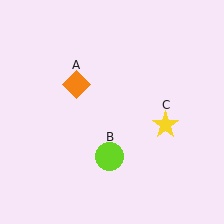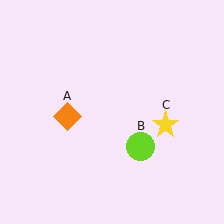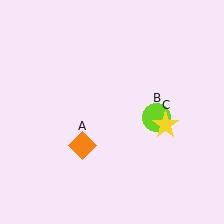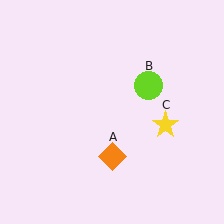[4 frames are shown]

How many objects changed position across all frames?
2 objects changed position: orange diamond (object A), lime circle (object B).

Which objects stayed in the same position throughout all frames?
Yellow star (object C) remained stationary.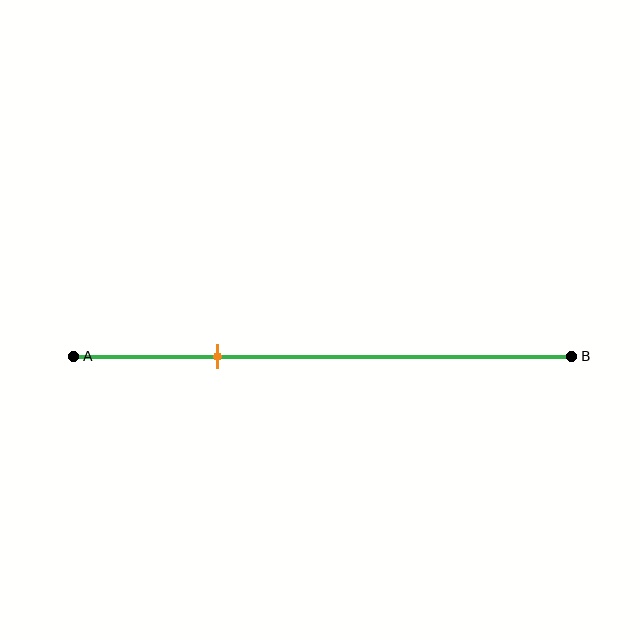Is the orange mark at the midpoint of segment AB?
No, the mark is at about 30% from A, not at the 50% midpoint.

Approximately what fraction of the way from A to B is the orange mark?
The orange mark is approximately 30% of the way from A to B.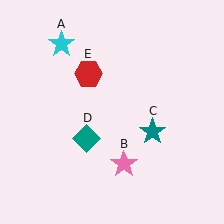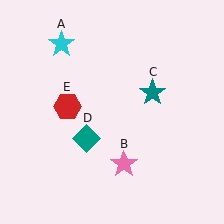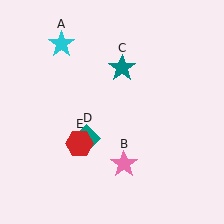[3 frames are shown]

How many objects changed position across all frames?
2 objects changed position: teal star (object C), red hexagon (object E).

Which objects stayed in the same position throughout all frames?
Cyan star (object A) and pink star (object B) and teal diamond (object D) remained stationary.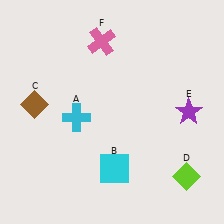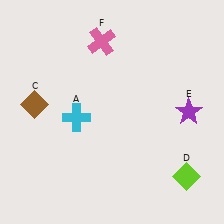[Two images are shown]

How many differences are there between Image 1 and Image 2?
There is 1 difference between the two images.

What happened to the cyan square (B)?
The cyan square (B) was removed in Image 2. It was in the bottom-right area of Image 1.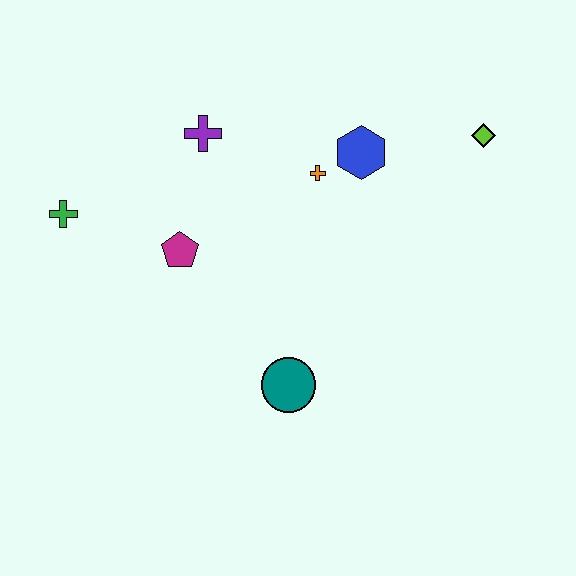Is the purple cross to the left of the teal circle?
Yes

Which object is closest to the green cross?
The magenta pentagon is closest to the green cross.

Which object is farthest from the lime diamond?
The green cross is farthest from the lime diamond.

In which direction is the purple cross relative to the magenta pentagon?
The purple cross is above the magenta pentagon.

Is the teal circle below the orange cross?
Yes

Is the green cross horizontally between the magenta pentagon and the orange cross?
No